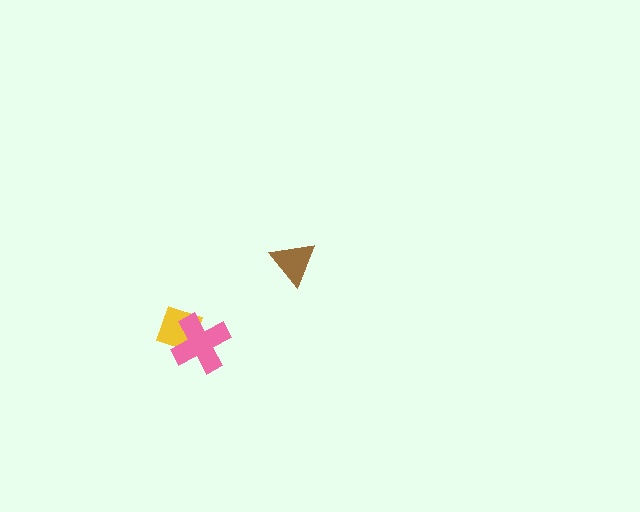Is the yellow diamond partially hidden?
Yes, it is partially covered by another shape.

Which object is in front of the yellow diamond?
The pink cross is in front of the yellow diamond.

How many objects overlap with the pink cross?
1 object overlaps with the pink cross.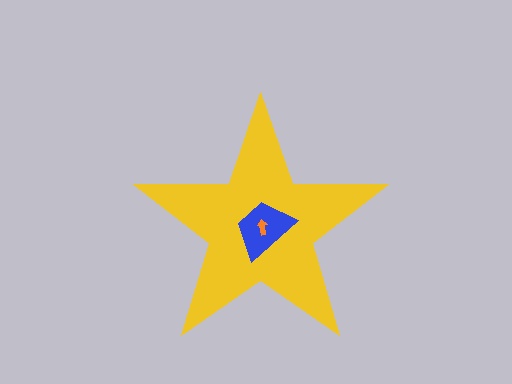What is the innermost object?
The orange arrow.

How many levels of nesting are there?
3.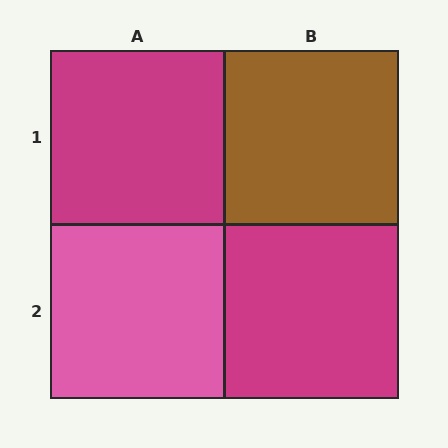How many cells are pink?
1 cell is pink.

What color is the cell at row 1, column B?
Brown.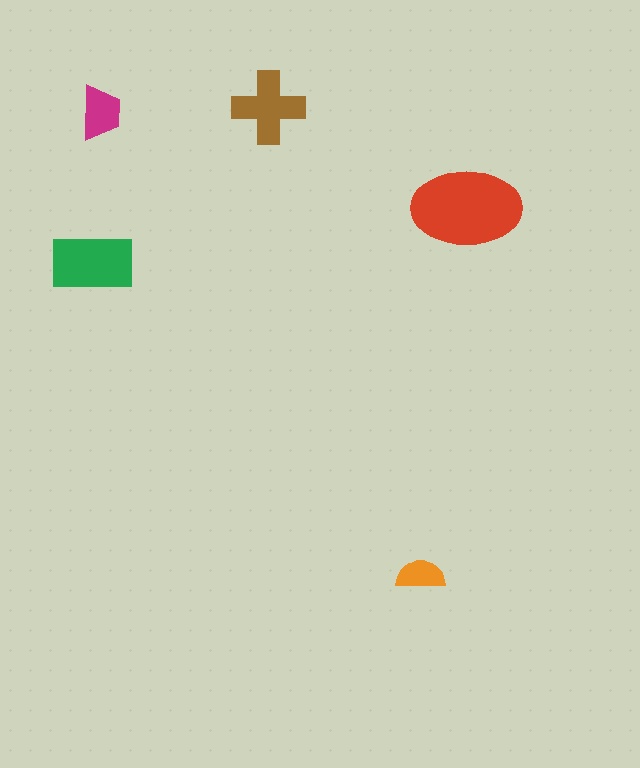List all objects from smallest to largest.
The orange semicircle, the magenta trapezoid, the brown cross, the green rectangle, the red ellipse.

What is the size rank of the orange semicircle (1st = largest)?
5th.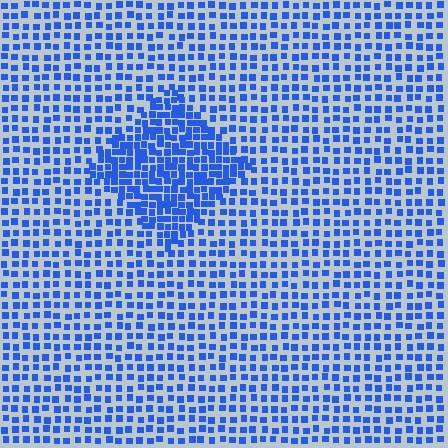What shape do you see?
I see a diamond.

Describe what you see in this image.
The image contains small blue elements arranged at two different densities. A diamond-shaped region is visible where the elements are more densely packed than the surrounding area.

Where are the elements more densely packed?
The elements are more densely packed inside the diamond boundary.